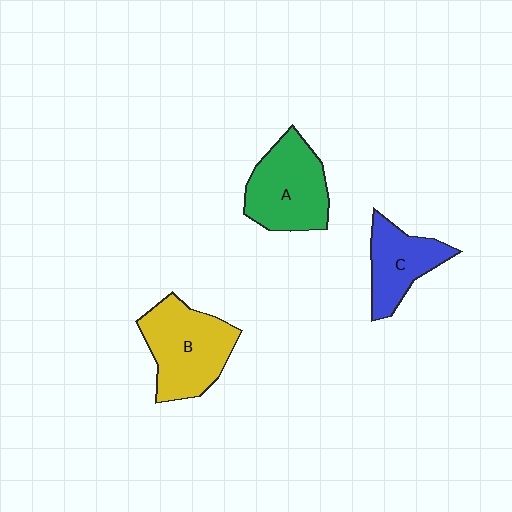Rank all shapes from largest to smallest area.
From largest to smallest: B (yellow), A (green), C (blue).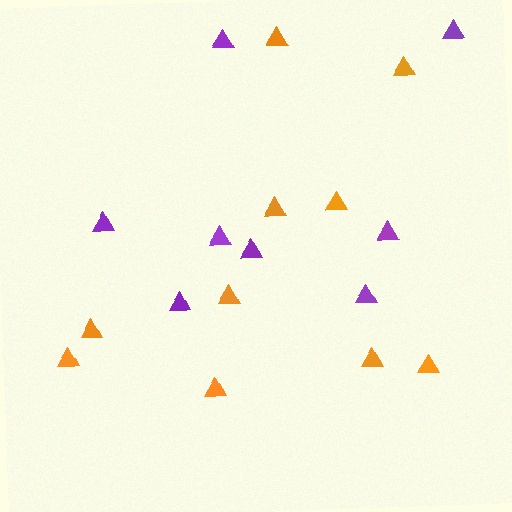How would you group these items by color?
There are 2 groups: one group of orange triangles (10) and one group of purple triangles (8).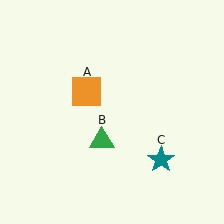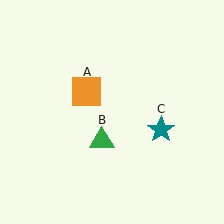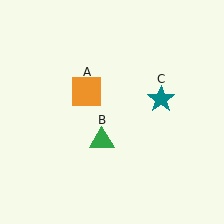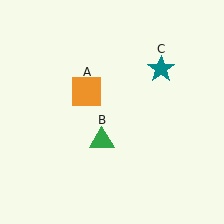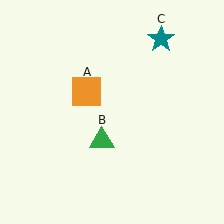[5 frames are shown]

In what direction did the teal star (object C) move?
The teal star (object C) moved up.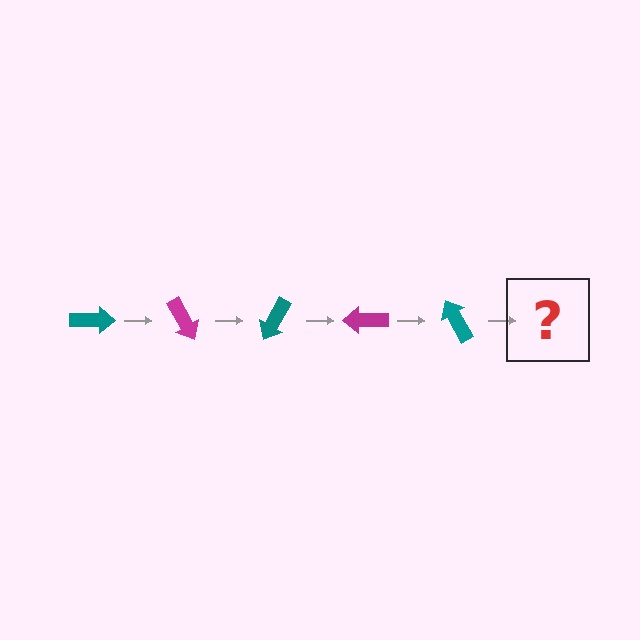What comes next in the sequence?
The next element should be a magenta arrow, rotated 300 degrees from the start.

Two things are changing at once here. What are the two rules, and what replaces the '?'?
The two rules are that it rotates 60 degrees each step and the color cycles through teal and magenta. The '?' should be a magenta arrow, rotated 300 degrees from the start.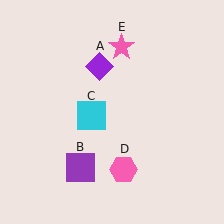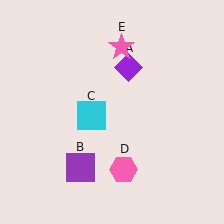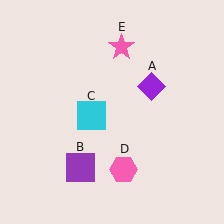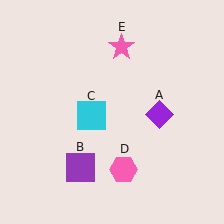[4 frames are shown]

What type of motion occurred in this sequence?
The purple diamond (object A) rotated clockwise around the center of the scene.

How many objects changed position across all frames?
1 object changed position: purple diamond (object A).